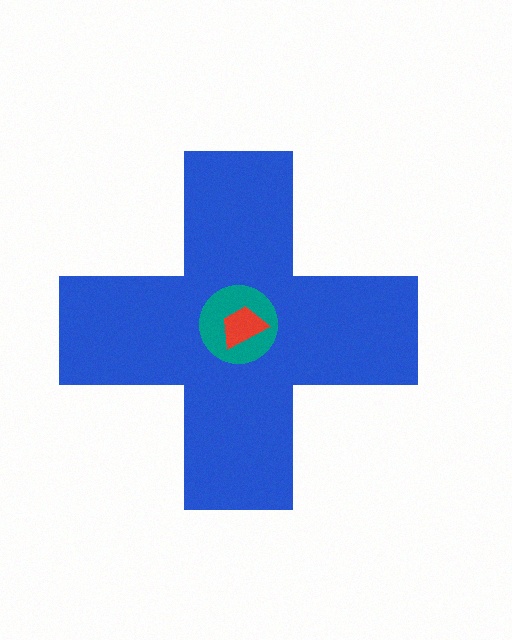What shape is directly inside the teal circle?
The red trapezoid.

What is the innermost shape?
The red trapezoid.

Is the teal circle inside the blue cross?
Yes.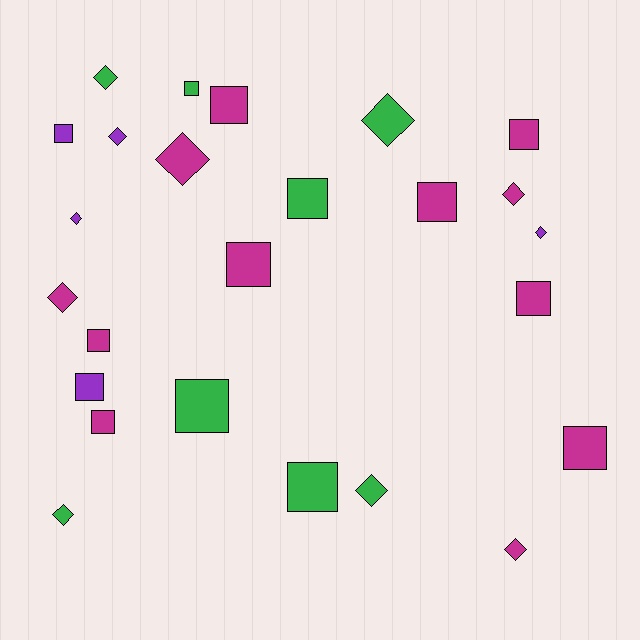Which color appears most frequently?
Magenta, with 12 objects.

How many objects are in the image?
There are 25 objects.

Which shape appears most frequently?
Square, with 14 objects.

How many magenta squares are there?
There are 8 magenta squares.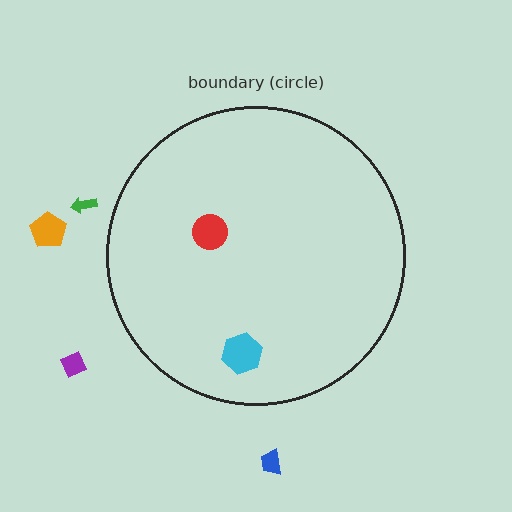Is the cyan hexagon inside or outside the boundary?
Inside.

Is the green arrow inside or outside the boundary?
Outside.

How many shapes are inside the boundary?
2 inside, 4 outside.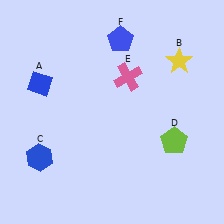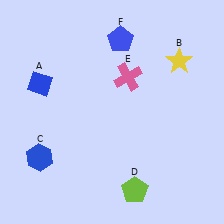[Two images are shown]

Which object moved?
The lime pentagon (D) moved down.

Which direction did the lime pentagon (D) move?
The lime pentagon (D) moved down.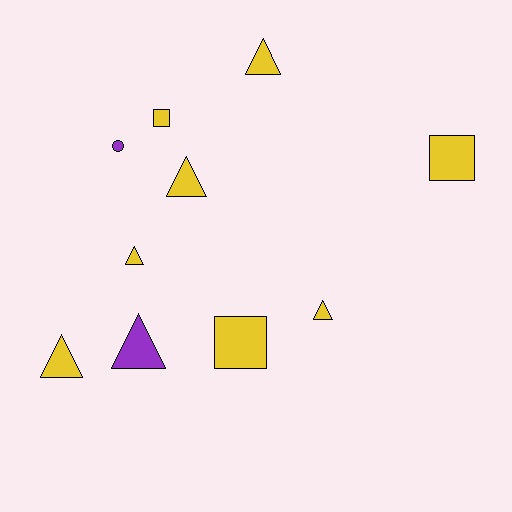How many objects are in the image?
There are 10 objects.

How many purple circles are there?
There is 1 purple circle.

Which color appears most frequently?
Yellow, with 8 objects.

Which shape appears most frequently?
Triangle, with 6 objects.